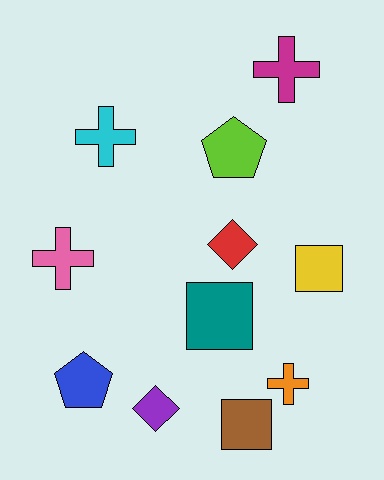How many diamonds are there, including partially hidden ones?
There are 2 diamonds.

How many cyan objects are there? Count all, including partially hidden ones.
There is 1 cyan object.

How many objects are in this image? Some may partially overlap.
There are 11 objects.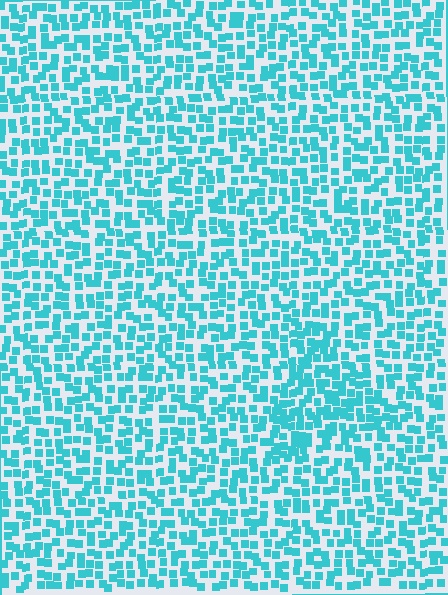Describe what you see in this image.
The image contains small cyan elements arranged at two different densities. A triangle-shaped region is visible where the elements are more densely packed than the surrounding area.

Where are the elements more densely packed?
The elements are more densely packed inside the triangle boundary.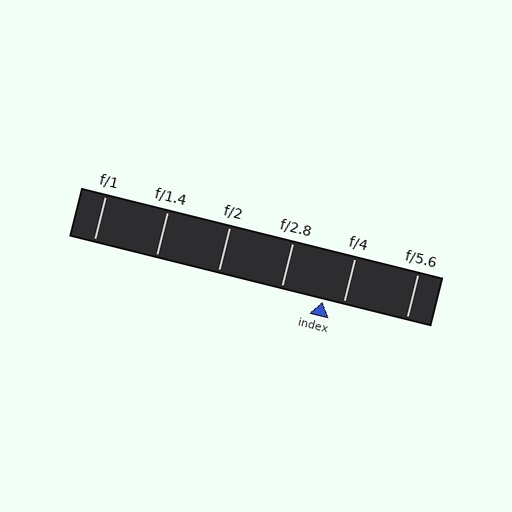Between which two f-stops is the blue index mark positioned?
The index mark is between f/2.8 and f/4.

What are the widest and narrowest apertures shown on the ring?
The widest aperture shown is f/1 and the narrowest is f/5.6.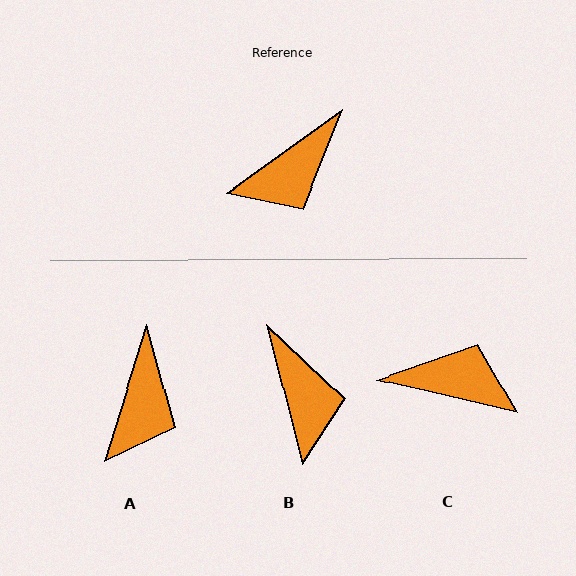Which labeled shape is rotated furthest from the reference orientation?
C, about 131 degrees away.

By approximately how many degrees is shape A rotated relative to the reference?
Approximately 37 degrees counter-clockwise.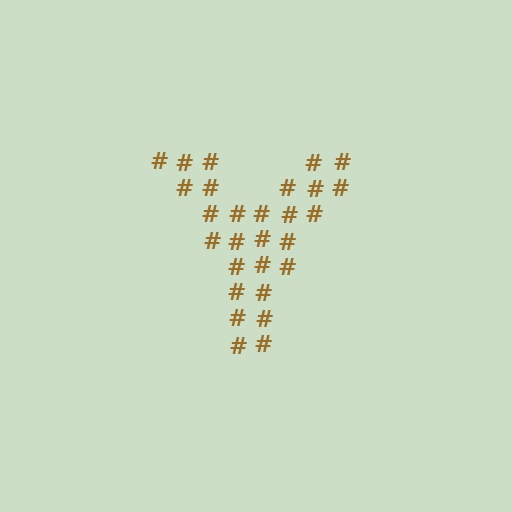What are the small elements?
The small elements are hash symbols.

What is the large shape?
The large shape is the letter Y.